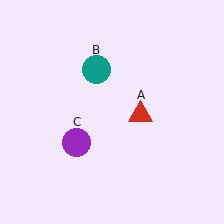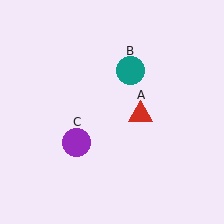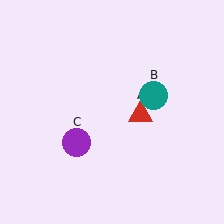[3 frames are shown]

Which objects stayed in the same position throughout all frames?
Red triangle (object A) and purple circle (object C) remained stationary.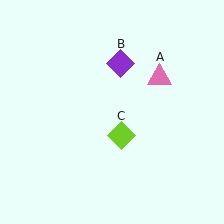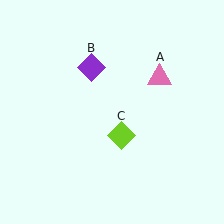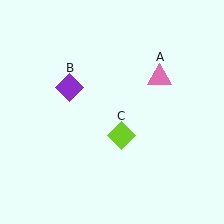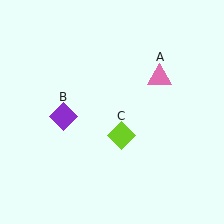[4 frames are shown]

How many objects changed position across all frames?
1 object changed position: purple diamond (object B).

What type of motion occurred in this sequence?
The purple diamond (object B) rotated counterclockwise around the center of the scene.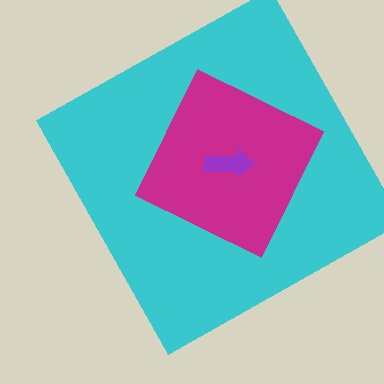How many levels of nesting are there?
3.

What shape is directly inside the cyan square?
The magenta diamond.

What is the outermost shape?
The cyan square.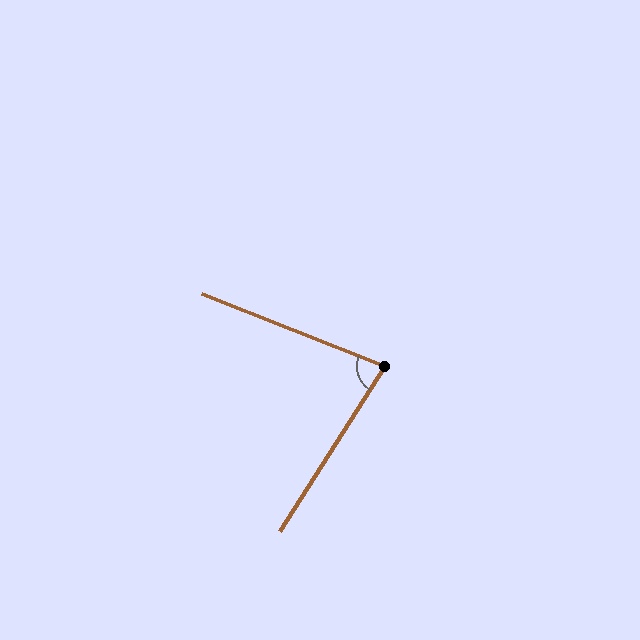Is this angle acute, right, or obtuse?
It is acute.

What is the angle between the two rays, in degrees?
Approximately 79 degrees.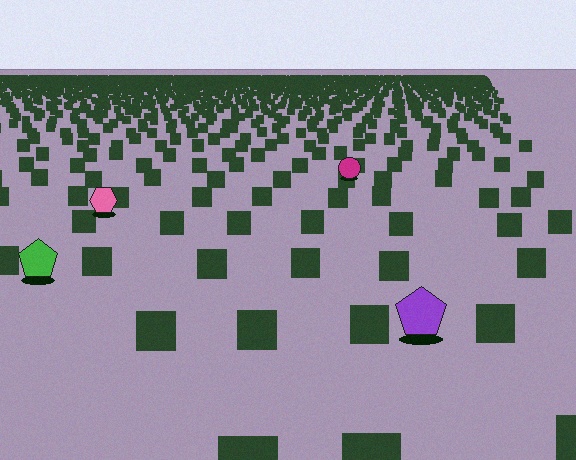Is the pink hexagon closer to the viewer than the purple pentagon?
No. The purple pentagon is closer — you can tell from the texture gradient: the ground texture is coarser near it.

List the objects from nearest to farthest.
From nearest to farthest: the purple pentagon, the green pentagon, the pink hexagon, the magenta circle.